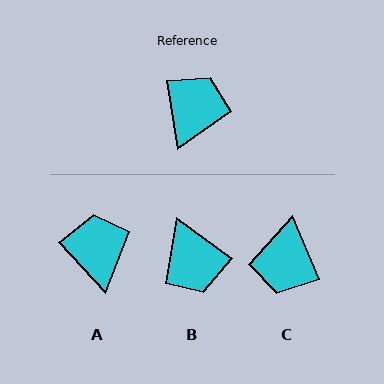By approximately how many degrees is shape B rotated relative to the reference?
Approximately 135 degrees clockwise.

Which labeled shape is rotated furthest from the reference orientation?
C, about 167 degrees away.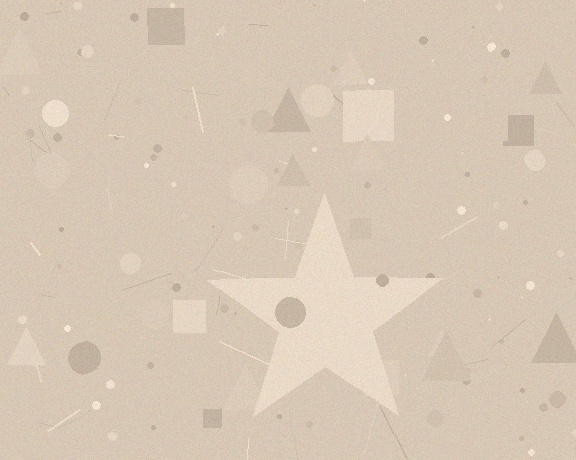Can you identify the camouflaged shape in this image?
The camouflaged shape is a star.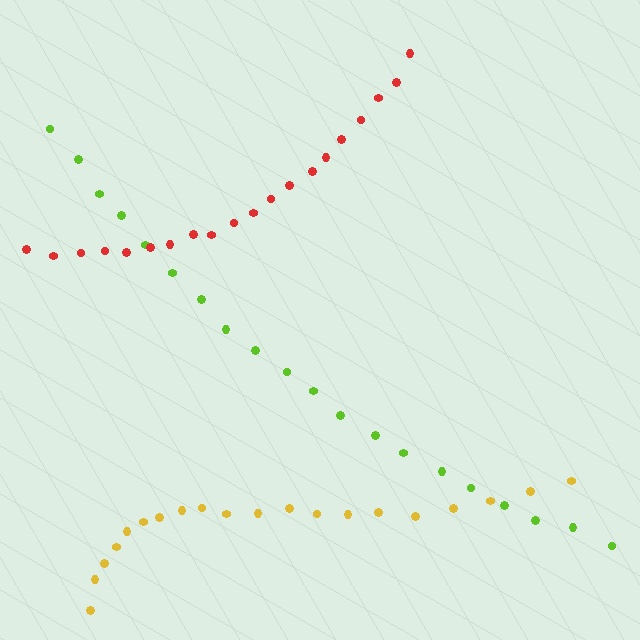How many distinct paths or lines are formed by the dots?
There are 3 distinct paths.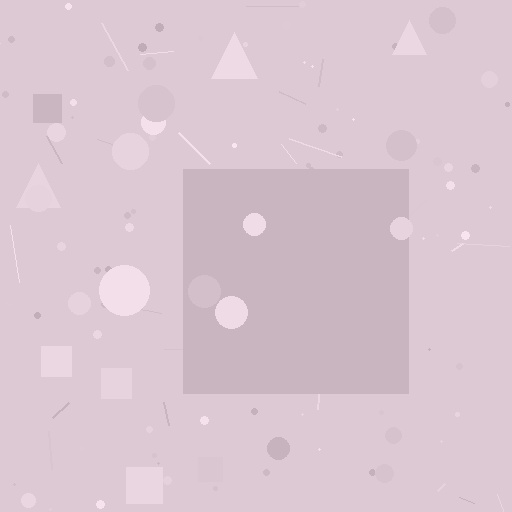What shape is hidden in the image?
A square is hidden in the image.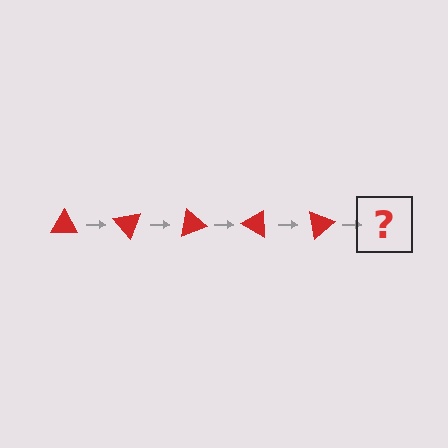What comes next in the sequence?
The next element should be a red triangle rotated 250 degrees.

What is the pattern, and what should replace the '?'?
The pattern is that the triangle rotates 50 degrees each step. The '?' should be a red triangle rotated 250 degrees.